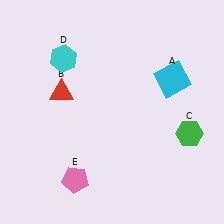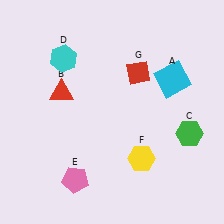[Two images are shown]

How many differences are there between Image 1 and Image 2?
There are 2 differences between the two images.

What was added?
A yellow hexagon (F), a red diamond (G) were added in Image 2.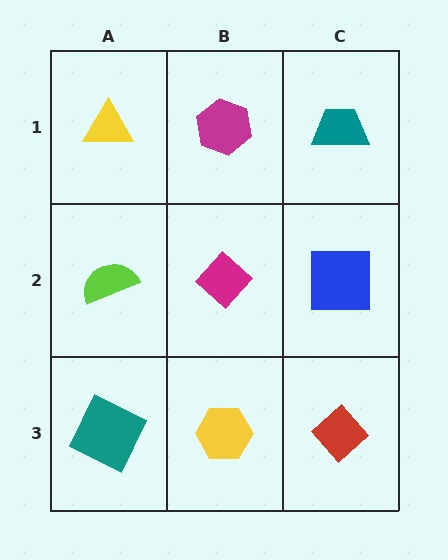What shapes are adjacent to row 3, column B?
A magenta diamond (row 2, column B), a teal square (row 3, column A), a red diamond (row 3, column C).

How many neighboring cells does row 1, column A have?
2.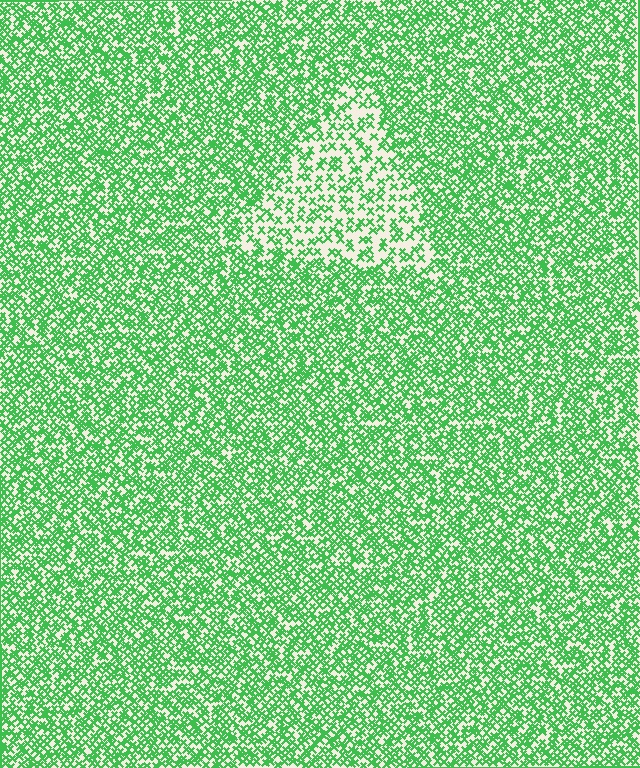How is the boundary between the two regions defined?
The boundary is defined by a change in element density (approximately 2.0x ratio). All elements are the same color, size, and shape.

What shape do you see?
I see a triangle.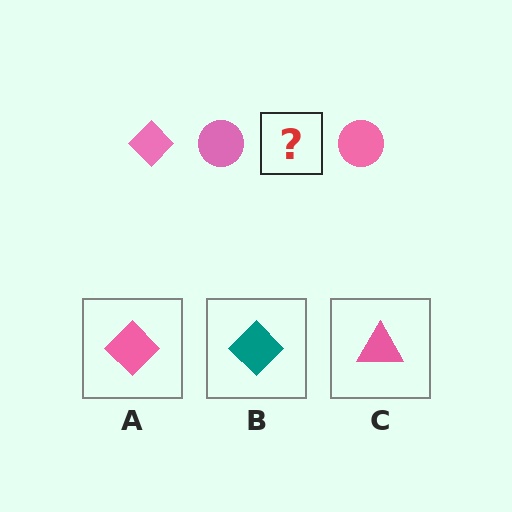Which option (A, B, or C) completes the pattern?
A.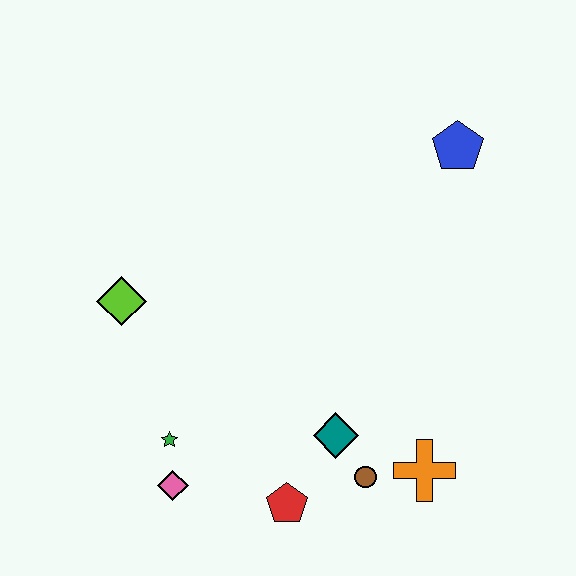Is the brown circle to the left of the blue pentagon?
Yes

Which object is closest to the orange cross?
The brown circle is closest to the orange cross.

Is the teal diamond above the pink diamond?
Yes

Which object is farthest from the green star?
The blue pentagon is farthest from the green star.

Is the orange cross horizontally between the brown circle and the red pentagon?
No